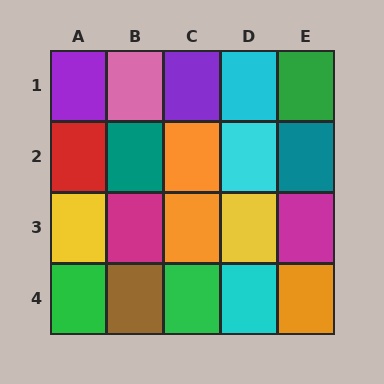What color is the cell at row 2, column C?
Orange.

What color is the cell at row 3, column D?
Yellow.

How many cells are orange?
3 cells are orange.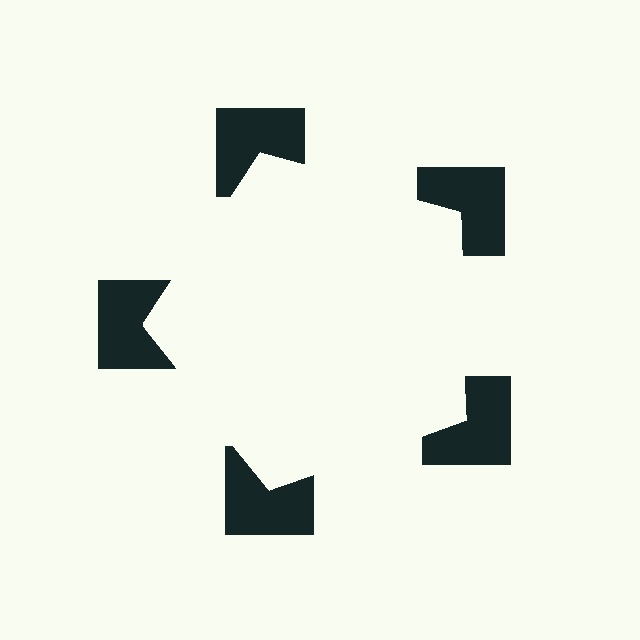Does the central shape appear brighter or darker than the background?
It typically appears slightly brighter than the background, even though no actual brightness change is drawn.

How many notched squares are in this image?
There are 5 — one at each vertex of the illusory pentagon.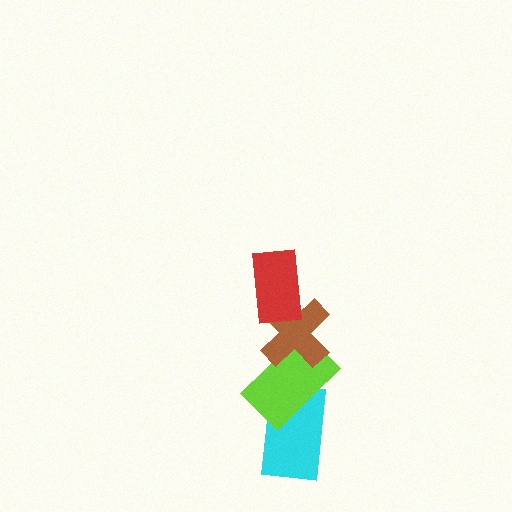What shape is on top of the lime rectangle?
The brown cross is on top of the lime rectangle.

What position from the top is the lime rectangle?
The lime rectangle is 3rd from the top.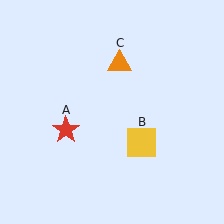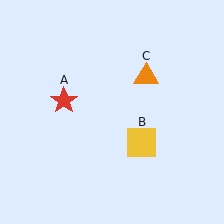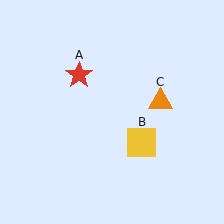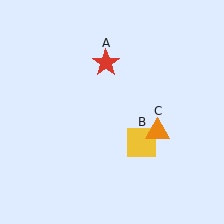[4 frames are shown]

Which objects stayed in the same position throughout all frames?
Yellow square (object B) remained stationary.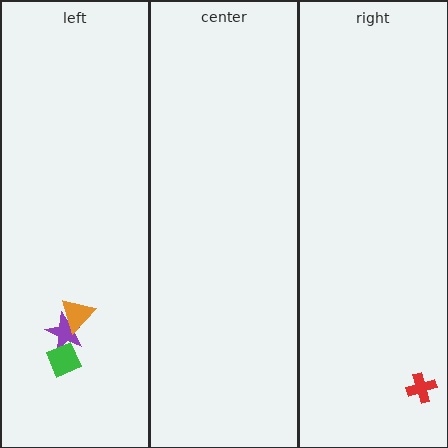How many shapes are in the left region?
3.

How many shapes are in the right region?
1.